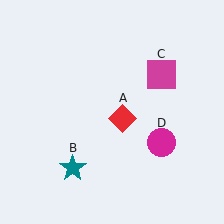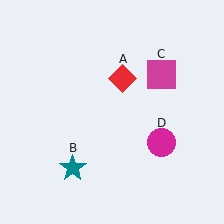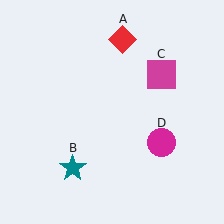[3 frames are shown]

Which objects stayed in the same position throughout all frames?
Teal star (object B) and magenta square (object C) and magenta circle (object D) remained stationary.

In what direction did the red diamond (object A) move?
The red diamond (object A) moved up.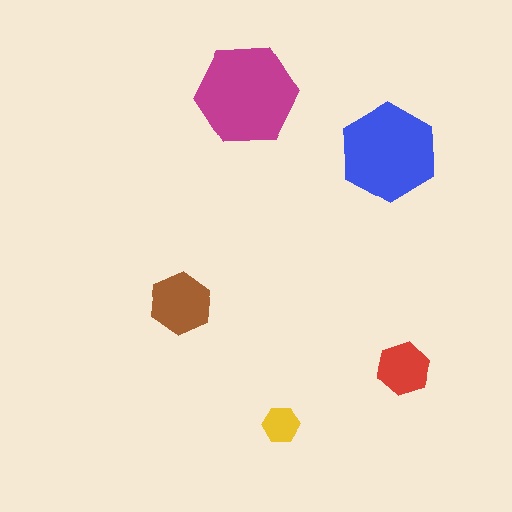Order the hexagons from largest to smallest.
the magenta one, the blue one, the brown one, the red one, the yellow one.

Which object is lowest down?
The yellow hexagon is bottommost.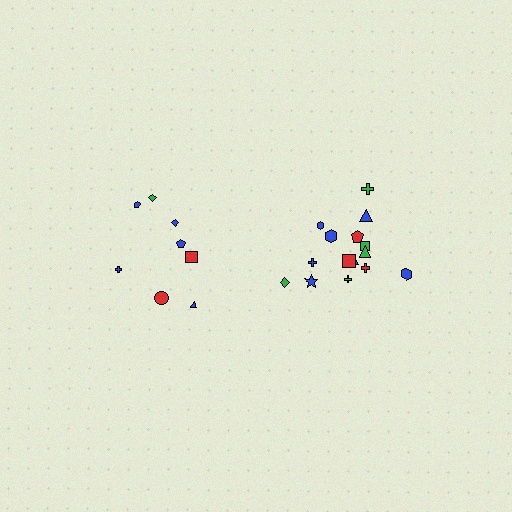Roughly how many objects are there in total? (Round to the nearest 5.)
Roughly 25 objects in total.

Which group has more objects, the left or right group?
The right group.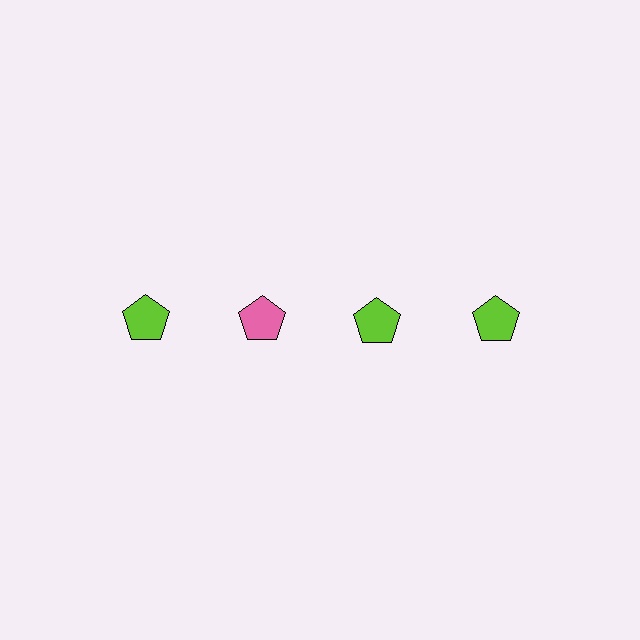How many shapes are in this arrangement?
There are 4 shapes arranged in a grid pattern.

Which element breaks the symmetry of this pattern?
The pink pentagon in the top row, second from left column breaks the symmetry. All other shapes are lime pentagons.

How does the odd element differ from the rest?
It has a different color: pink instead of lime.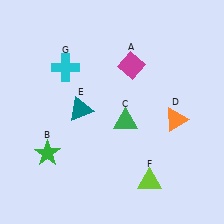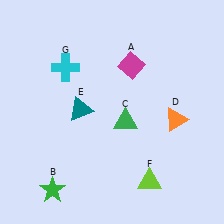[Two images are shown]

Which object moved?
The green star (B) moved down.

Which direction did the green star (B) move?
The green star (B) moved down.